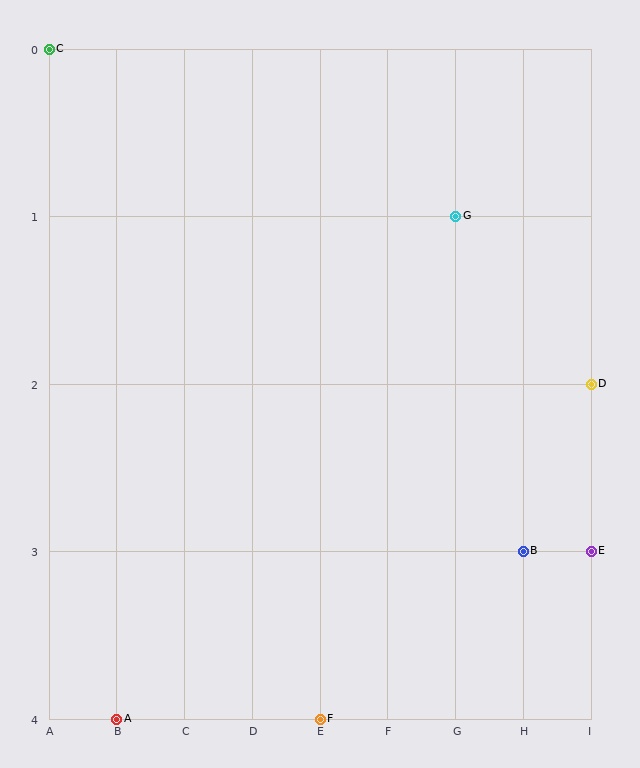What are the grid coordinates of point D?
Point D is at grid coordinates (I, 2).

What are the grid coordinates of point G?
Point G is at grid coordinates (G, 1).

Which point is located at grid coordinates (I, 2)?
Point D is at (I, 2).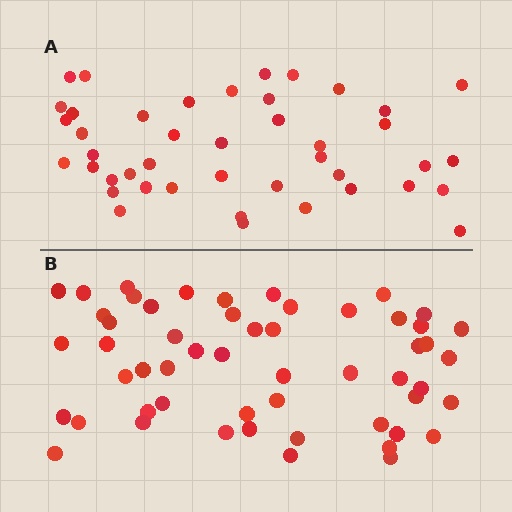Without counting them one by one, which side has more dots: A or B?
Region B (the bottom region) has more dots.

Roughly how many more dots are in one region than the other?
Region B has roughly 12 or so more dots than region A.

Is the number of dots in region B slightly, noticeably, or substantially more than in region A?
Region B has noticeably more, but not dramatically so. The ratio is roughly 1.3 to 1.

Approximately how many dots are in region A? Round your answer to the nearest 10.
About 40 dots. (The exact count is 43, which rounds to 40.)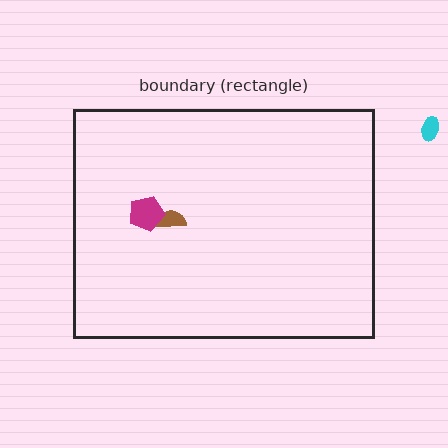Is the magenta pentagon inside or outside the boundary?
Inside.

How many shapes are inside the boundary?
2 inside, 1 outside.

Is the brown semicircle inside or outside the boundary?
Inside.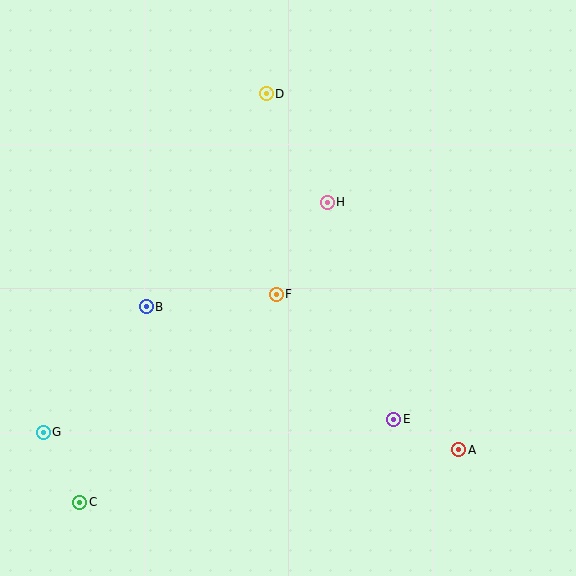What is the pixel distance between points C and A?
The distance between C and A is 383 pixels.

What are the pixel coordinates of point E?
Point E is at (394, 419).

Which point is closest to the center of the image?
Point F at (276, 294) is closest to the center.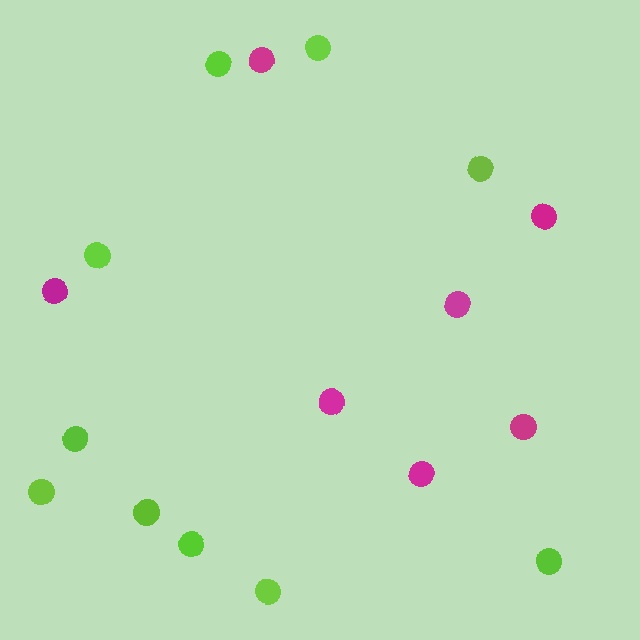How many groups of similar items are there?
There are 2 groups: one group of lime circles (10) and one group of magenta circles (7).